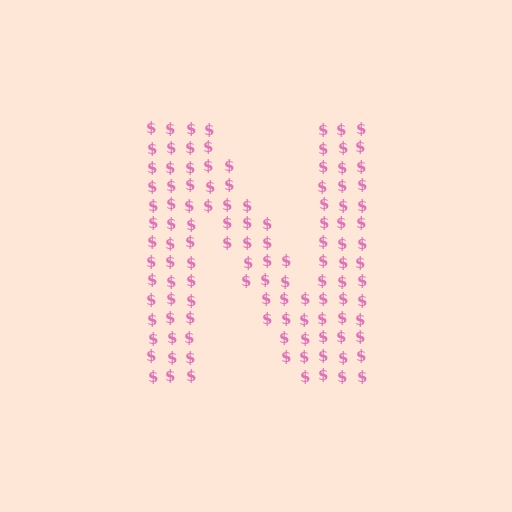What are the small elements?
The small elements are dollar signs.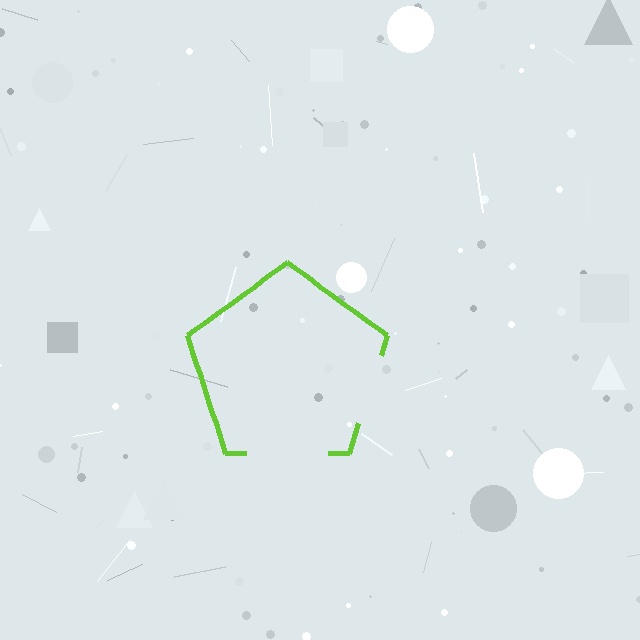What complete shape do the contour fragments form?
The contour fragments form a pentagon.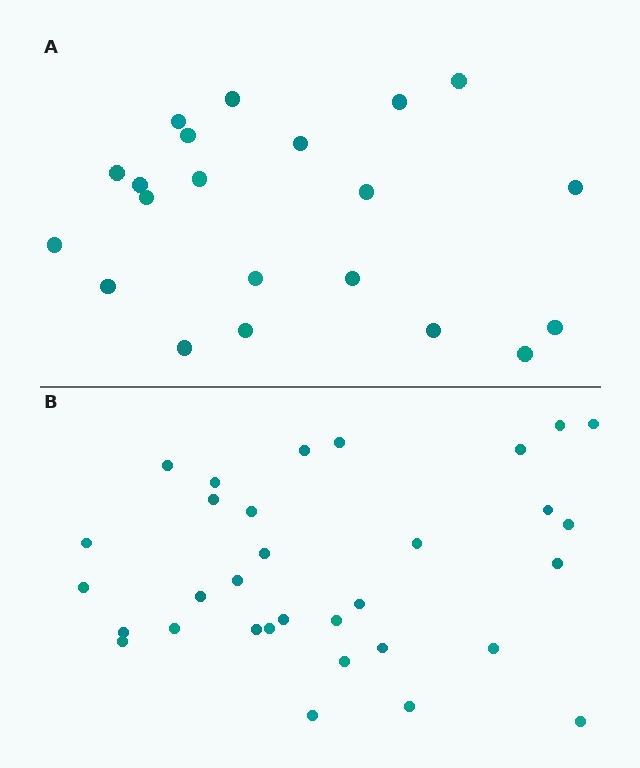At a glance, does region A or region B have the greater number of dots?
Region B (the bottom region) has more dots.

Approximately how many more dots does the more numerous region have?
Region B has roughly 12 or so more dots than region A.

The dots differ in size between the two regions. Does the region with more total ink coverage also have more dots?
No. Region A has more total ink coverage because its dots are larger, but region B actually contains more individual dots. Total area can be misleading — the number of items is what matters here.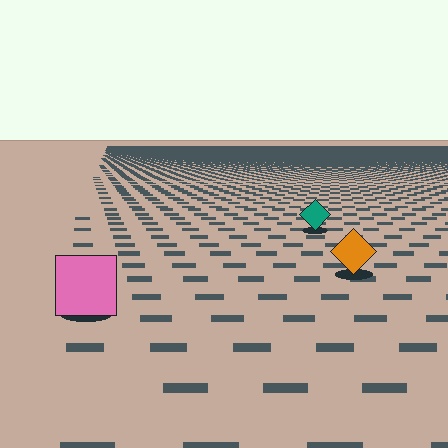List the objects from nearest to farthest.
From nearest to farthest: the pink square, the orange diamond, the teal diamond.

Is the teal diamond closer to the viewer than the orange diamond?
No. The orange diamond is closer — you can tell from the texture gradient: the ground texture is coarser near it.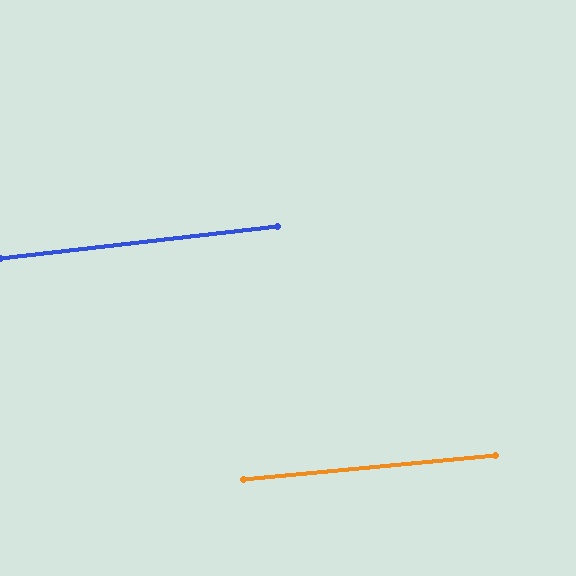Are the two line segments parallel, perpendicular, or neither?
Parallel — their directions differ by only 1.1°.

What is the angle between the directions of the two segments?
Approximately 1 degree.